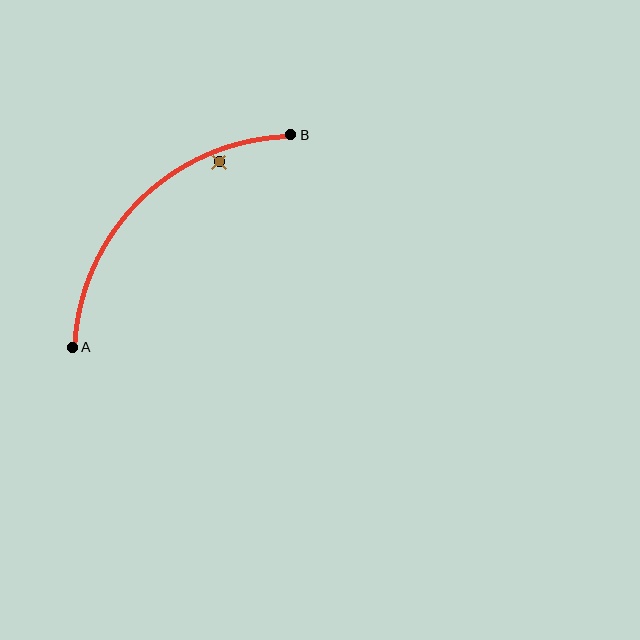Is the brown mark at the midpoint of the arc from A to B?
No — the brown mark does not lie on the arc at all. It sits slightly inside the curve.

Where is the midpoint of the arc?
The arc midpoint is the point on the curve farthest from the straight line joining A and B. It sits above and to the left of that line.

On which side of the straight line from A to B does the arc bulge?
The arc bulges above and to the left of the straight line connecting A and B.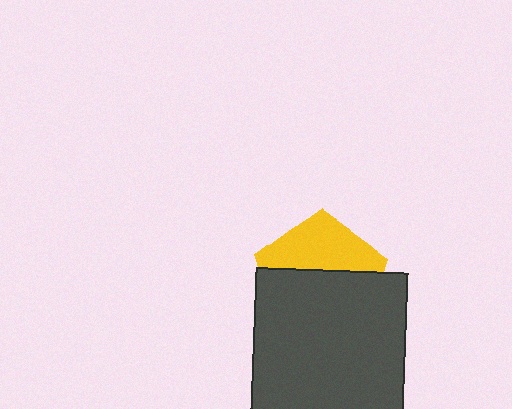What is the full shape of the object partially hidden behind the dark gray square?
The partially hidden object is a yellow pentagon.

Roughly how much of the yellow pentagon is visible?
A small part of it is visible (roughly 42%).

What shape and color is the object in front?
The object in front is a dark gray square.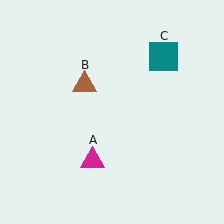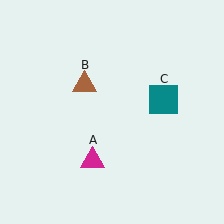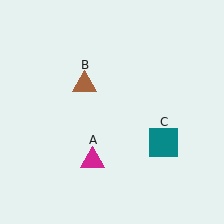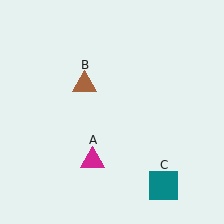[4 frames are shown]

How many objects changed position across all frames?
1 object changed position: teal square (object C).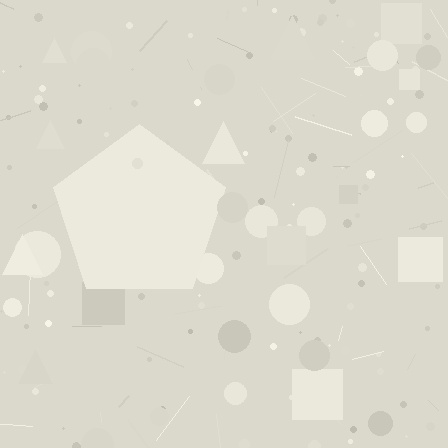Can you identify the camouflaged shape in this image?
The camouflaged shape is a pentagon.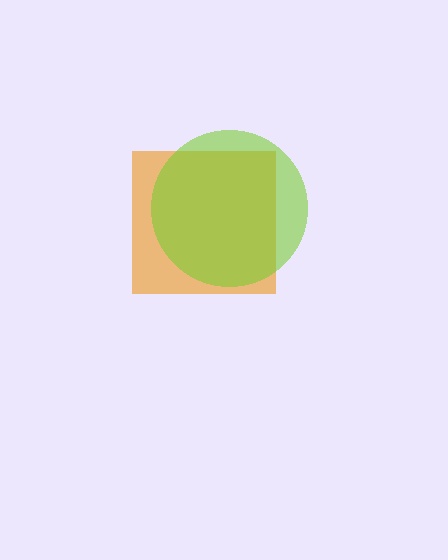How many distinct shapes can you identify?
There are 2 distinct shapes: an orange square, a lime circle.